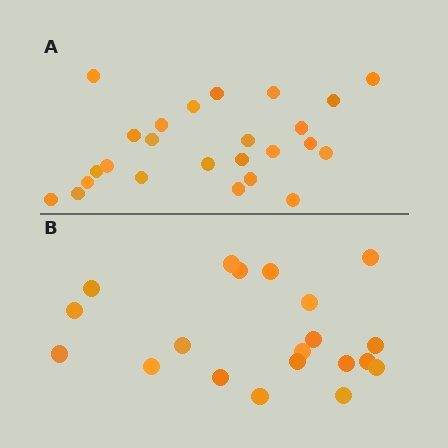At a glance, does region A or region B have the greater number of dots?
Region A (the top region) has more dots.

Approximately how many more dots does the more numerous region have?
Region A has about 5 more dots than region B.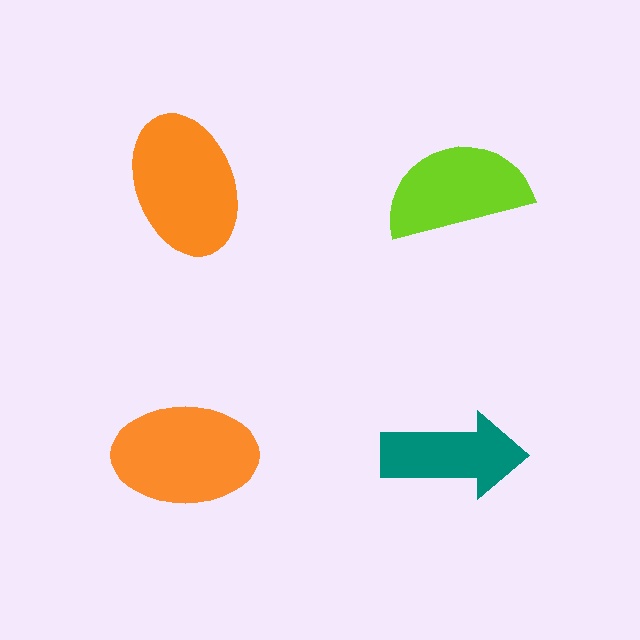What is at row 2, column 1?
An orange ellipse.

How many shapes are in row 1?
2 shapes.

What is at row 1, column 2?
A lime semicircle.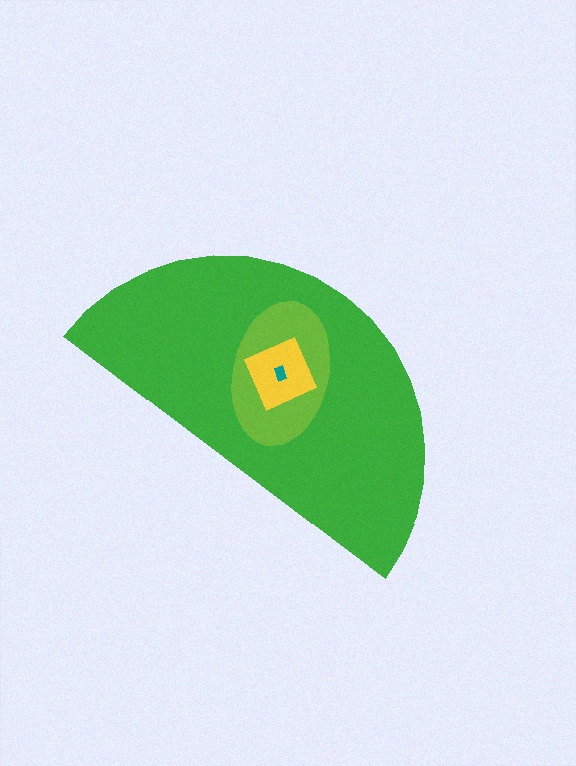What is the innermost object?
The teal rectangle.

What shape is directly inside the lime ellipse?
The yellow square.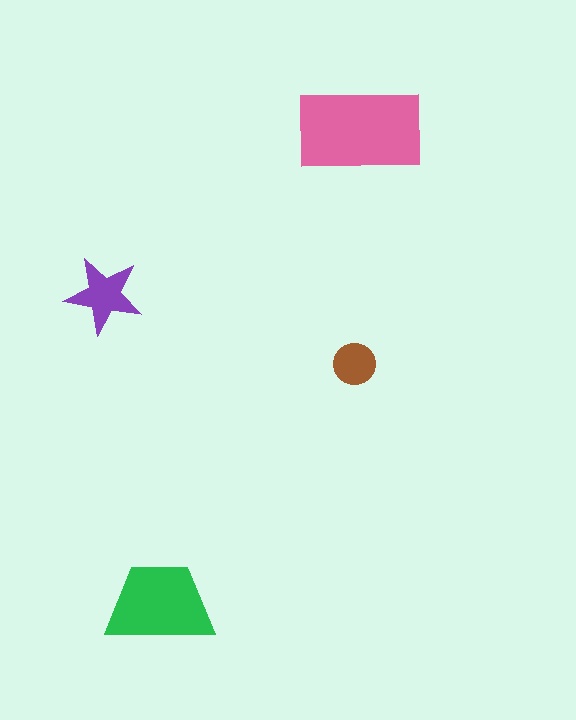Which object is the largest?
The pink rectangle.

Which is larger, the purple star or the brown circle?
The purple star.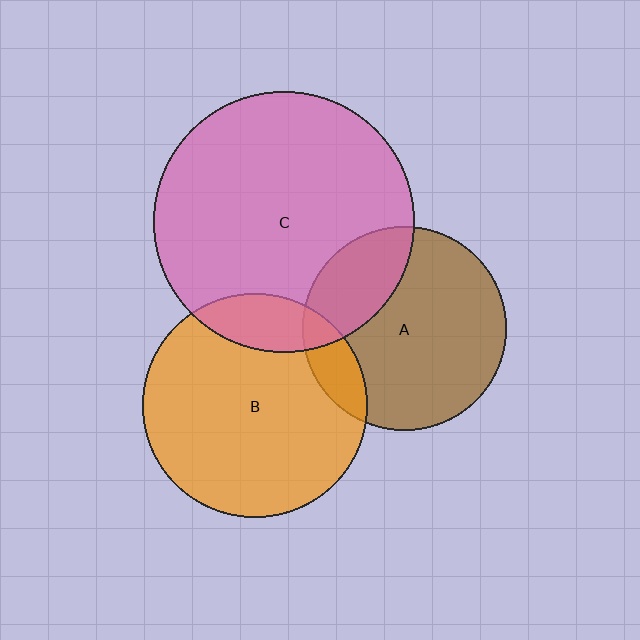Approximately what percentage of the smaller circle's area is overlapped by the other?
Approximately 25%.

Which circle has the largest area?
Circle C (pink).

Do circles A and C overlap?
Yes.